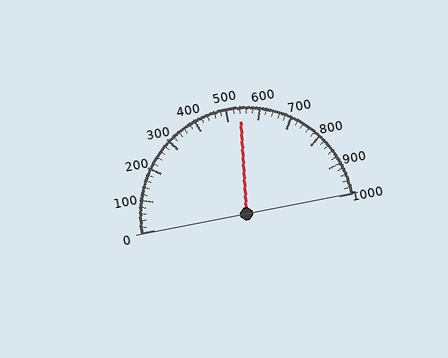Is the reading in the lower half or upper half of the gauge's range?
The reading is in the upper half of the range (0 to 1000).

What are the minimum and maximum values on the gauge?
The gauge ranges from 0 to 1000.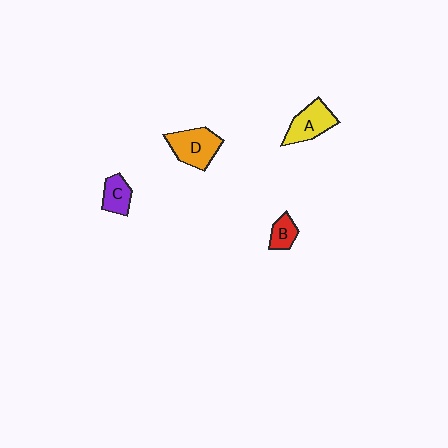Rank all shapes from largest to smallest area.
From largest to smallest: D (orange), A (yellow), C (purple), B (red).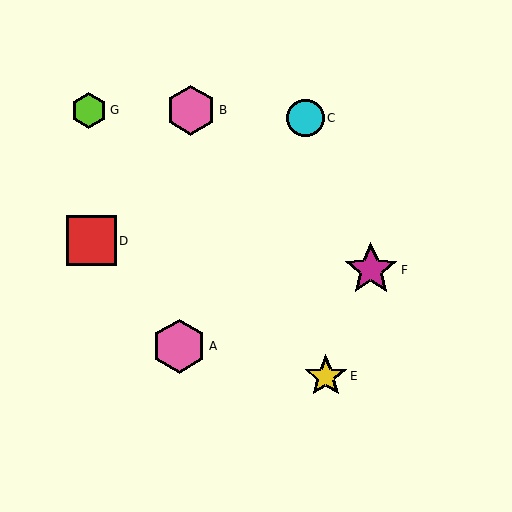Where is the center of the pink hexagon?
The center of the pink hexagon is at (191, 110).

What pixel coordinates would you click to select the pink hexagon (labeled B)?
Click at (191, 110) to select the pink hexagon B.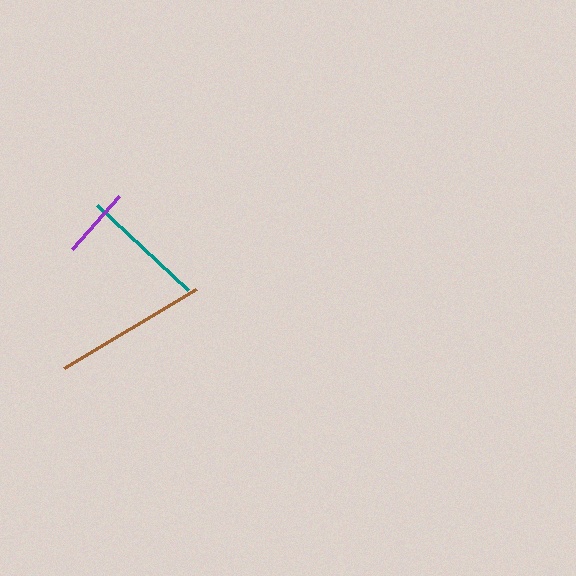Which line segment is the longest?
The brown line is the longest at approximately 153 pixels.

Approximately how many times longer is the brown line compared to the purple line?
The brown line is approximately 2.2 times the length of the purple line.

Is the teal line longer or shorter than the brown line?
The brown line is longer than the teal line.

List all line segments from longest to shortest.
From longest to shortest: brown, teal, purple.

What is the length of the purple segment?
The purple segment is approximately 71 pixels long.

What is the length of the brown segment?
The brown segment is approximately 153 pixels long.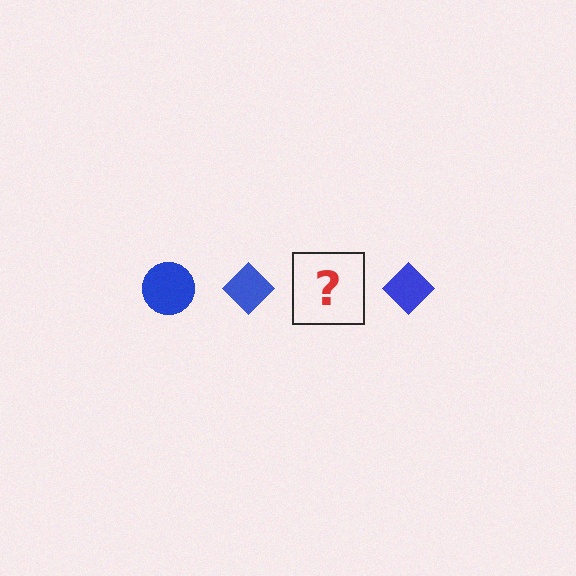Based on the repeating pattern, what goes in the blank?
The blank should be a blue circle.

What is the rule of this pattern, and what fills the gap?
The rule is that the pattern cycles through circle, diamond shapes in blue. The gap should be filled with a blue circle.